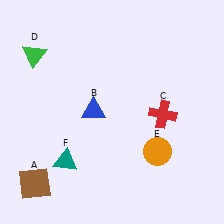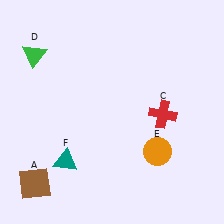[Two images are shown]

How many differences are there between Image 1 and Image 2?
There is 1 difference between the two images.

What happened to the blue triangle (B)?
The blue triangle (B) was removed in Image 2. It was in the top-left area of Image 1.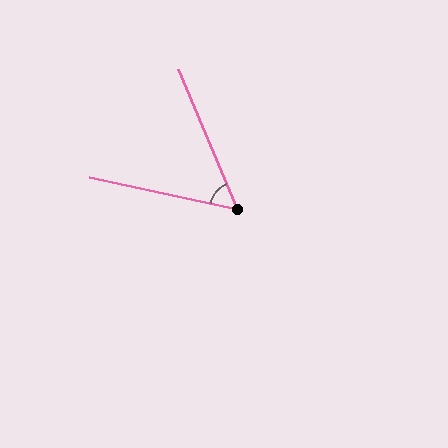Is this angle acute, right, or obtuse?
It is acute.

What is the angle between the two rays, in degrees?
Approximately 55 degrees.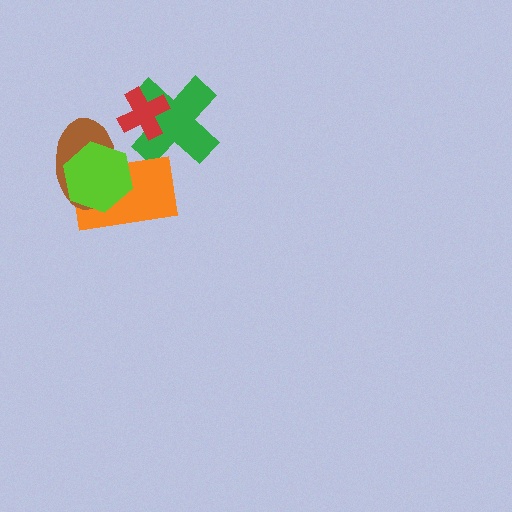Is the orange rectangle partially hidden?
Yes, it is partially covered by another shape.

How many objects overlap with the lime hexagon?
2 objects overlap with the lime hexagon.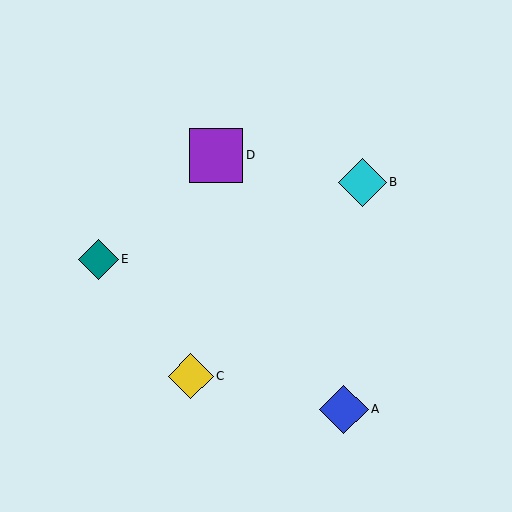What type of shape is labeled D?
Shape D is a purple square.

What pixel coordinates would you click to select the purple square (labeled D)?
Click at (216, 155) to select the purple square D.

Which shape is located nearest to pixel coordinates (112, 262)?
The teal diamond (labeled E) at (98, 259) is nearest to that location.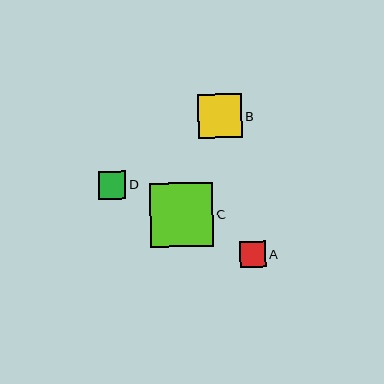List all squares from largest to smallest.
From largest to smallest: C, B, D, A.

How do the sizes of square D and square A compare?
Square D and square A are approximately the same size.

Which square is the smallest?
Square A is the smallest with a size of approximately 26 pixels.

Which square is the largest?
Square C is the largest with a size of approximately 64 pixels.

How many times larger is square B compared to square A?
Square B is approximately 1.7 times the size of square A.